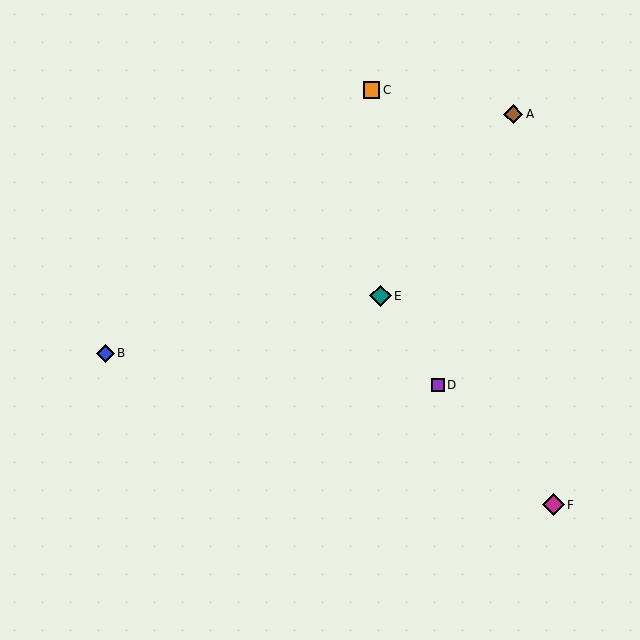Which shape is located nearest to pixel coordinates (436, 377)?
The purple square (labeled D) at (438, 385) is nearest to that location.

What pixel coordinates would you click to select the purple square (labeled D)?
Click at (438, 385) to select the purple square D.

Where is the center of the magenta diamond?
The center of the magenta diamond is at (553, 505).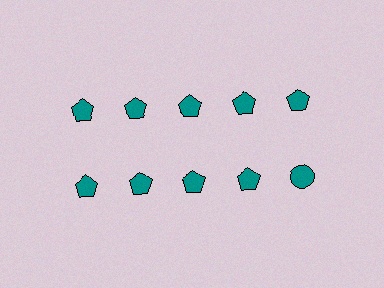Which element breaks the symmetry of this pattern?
The teal circle in the second row, rightmost column breaks the symmetry. All other shapes are teal pentagons.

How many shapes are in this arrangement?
There are 10 shapes arranged in a grid pattern.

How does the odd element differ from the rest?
It has a different shape: circle instead of pentagon.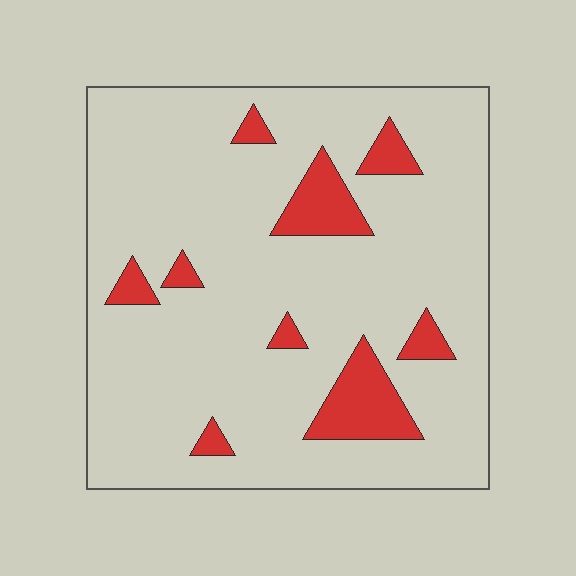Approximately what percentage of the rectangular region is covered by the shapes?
Approximately 10%.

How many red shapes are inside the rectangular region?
9.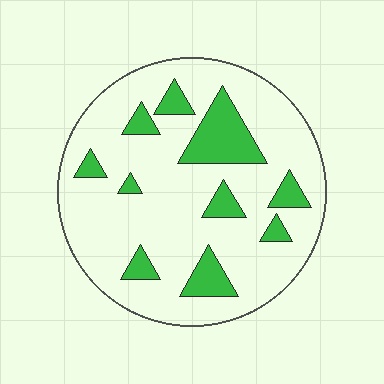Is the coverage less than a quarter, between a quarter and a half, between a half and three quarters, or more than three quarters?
Less than a quarter.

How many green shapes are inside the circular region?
10.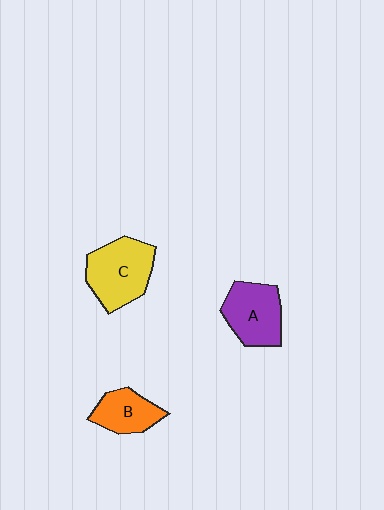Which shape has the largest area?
Shape C (yellow).